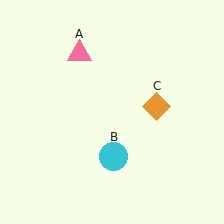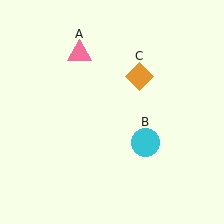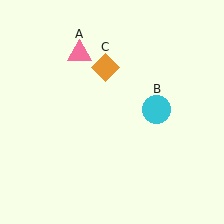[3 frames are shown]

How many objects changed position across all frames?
2 objects changed position: cyan circle (object B), orange diamond (object C).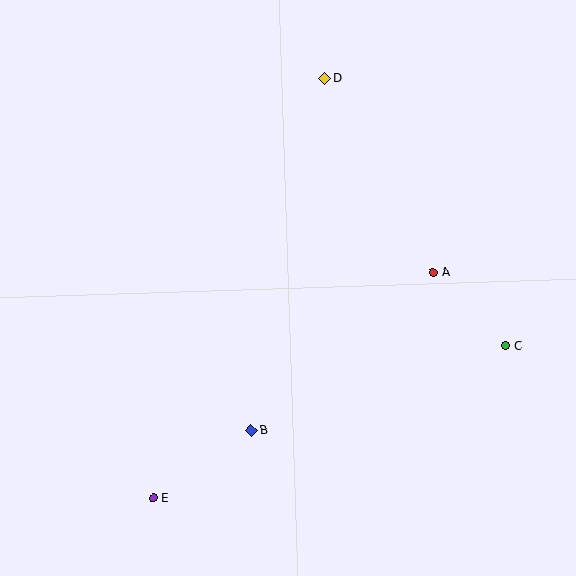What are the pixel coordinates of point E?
Point E is at (153, 498).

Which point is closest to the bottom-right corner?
Point C is closest to the bottom-right corner.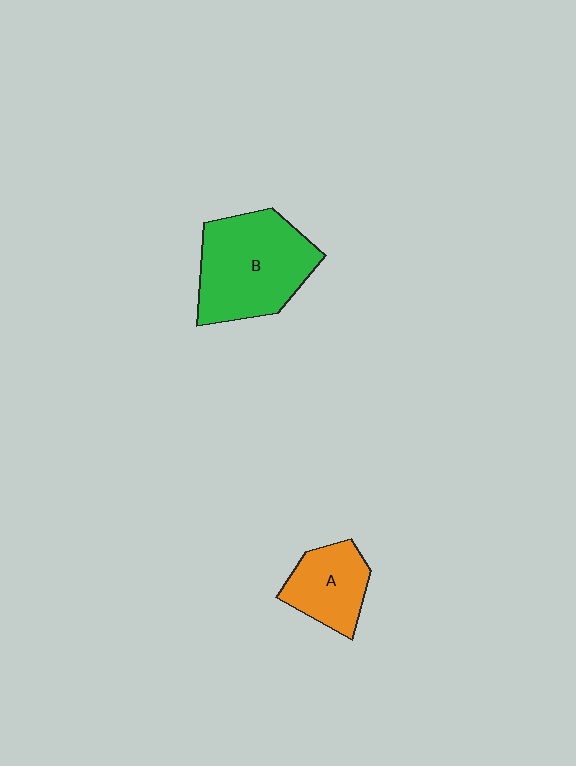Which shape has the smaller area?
Shape A (orange).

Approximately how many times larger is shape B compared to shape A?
Approximately 1.8 times.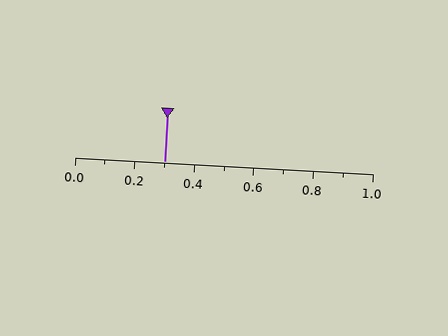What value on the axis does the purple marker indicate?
The marker indicates approximately 0.3.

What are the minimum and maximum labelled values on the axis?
The axis runs from 0.0 to 1.0.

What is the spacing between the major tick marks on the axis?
The major ticks are spaced 0.2 apart.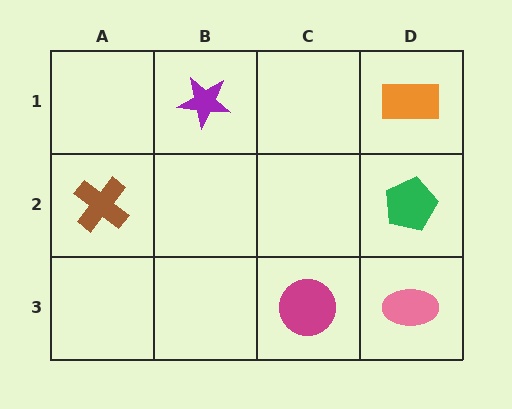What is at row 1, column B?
A purple star.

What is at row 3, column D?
A pink ellipse.